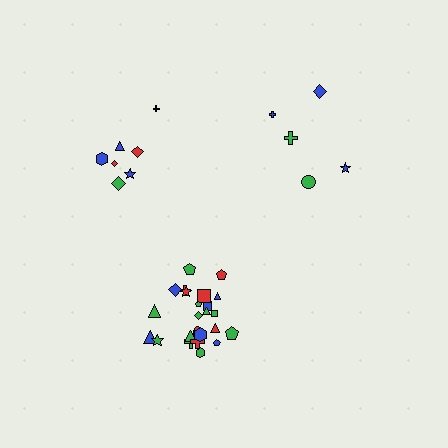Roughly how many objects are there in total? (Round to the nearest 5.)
Roughly 35 objects in total.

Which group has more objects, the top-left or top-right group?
The top-left group.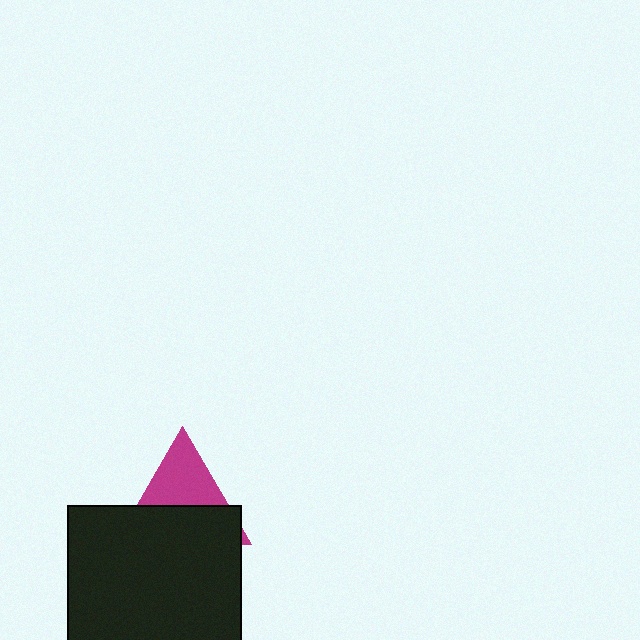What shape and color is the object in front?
The object in front is a black square.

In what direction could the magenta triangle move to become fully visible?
The magenta triangle could move up. That would shift it out from behind the black square entirely.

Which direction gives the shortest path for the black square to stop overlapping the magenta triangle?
Moving down gives the shortest separation.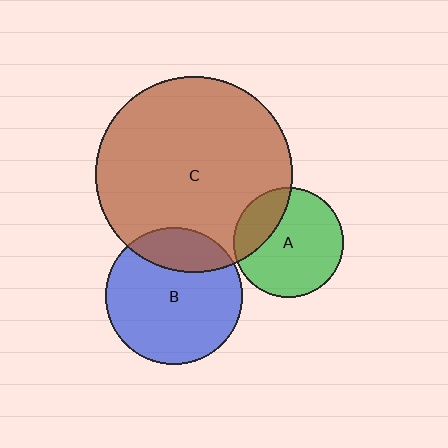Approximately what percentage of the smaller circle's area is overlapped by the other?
Approximately 20%.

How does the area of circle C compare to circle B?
Approximately 2.1 times.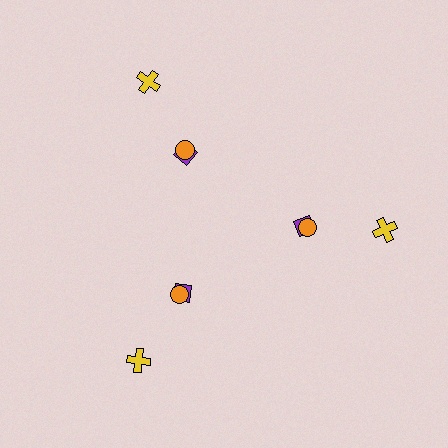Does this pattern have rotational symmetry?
Yes, this pattern has 3-fold rotational symmetry. It looks the same after rotating 120 degrees around the center.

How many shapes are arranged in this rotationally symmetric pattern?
There are 9 shapes, arranged in 3 groups of 3.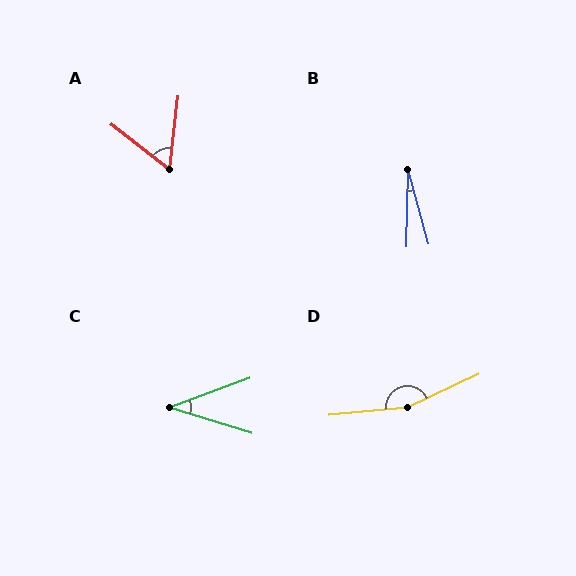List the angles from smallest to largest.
B (17°), C (37°), A (58°), D (160°).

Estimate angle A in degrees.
Approximately 58 degrees.